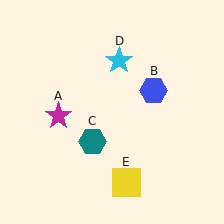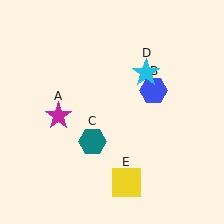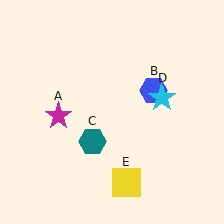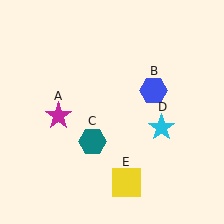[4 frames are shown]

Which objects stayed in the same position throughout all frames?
Magenta star (object A) and blue hexagon (object B) and teal hexagon (object C) and yellow square (object E) remained stationary.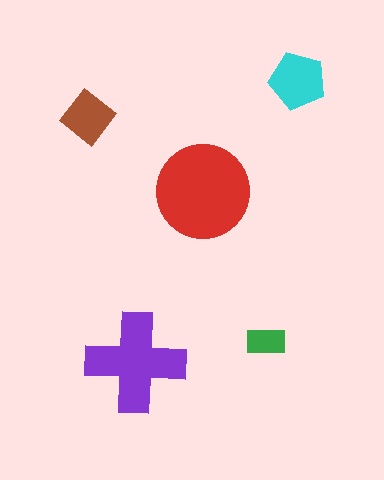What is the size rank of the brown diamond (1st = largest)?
4th.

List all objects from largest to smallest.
The red circle, the purple cross, the cyan pentagon, the brown diamond, the green rectangle.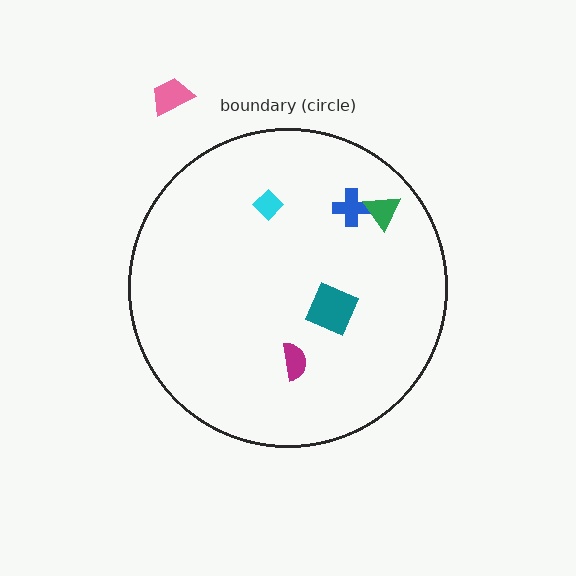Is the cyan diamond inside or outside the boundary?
Inside.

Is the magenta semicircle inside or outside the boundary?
Inside.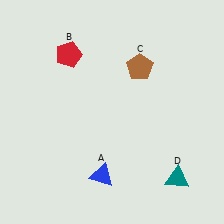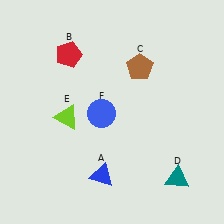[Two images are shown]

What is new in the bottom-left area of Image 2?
A lime triangle (E) was added in the bottom-left area of Image 2.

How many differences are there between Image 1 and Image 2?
There are 2 differences between the two images.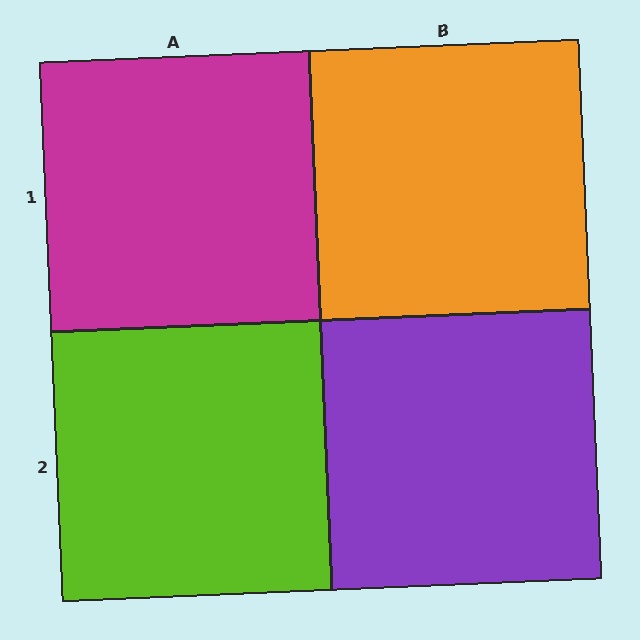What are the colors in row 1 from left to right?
Magenta, orange.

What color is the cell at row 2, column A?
Lime.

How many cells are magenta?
1 cell is magenta.